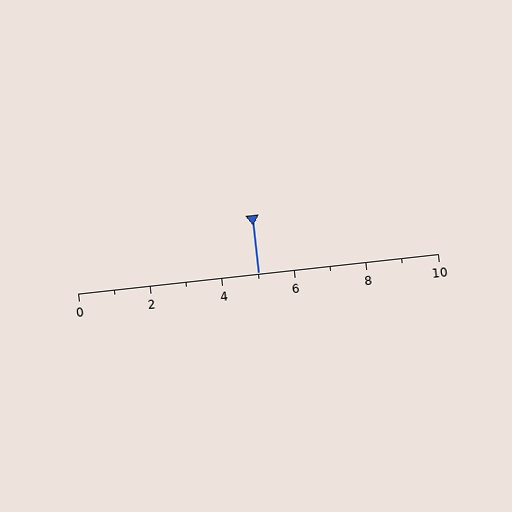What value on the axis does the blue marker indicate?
The marker indicates approximately 5.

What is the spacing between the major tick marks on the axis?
The major ticks are spaced 2 apart.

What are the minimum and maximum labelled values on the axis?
The axis runs from 0 to 10.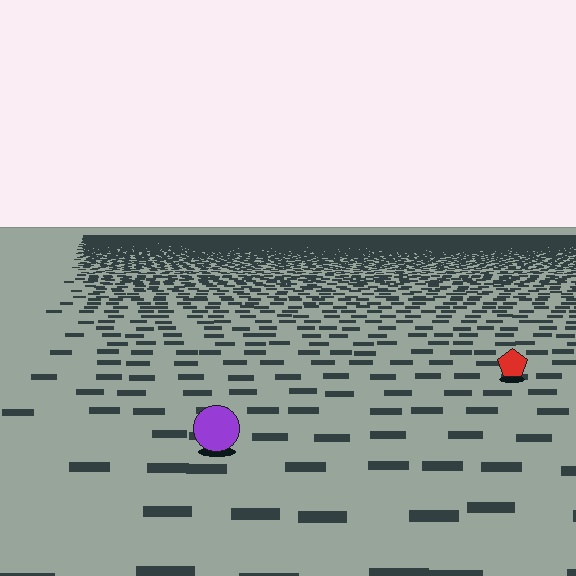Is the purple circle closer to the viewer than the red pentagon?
Yes. The purple circle is closer — you can tell from the texture gradient: the ground texture is coarser near it.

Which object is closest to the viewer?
The purple circle is closest. The texture marks near it are larger and more spread out.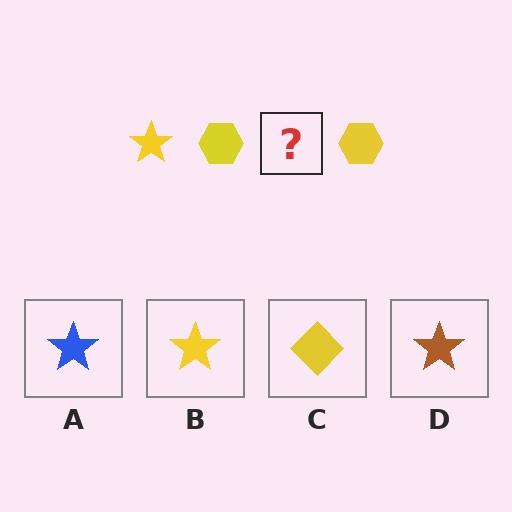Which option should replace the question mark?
Option B.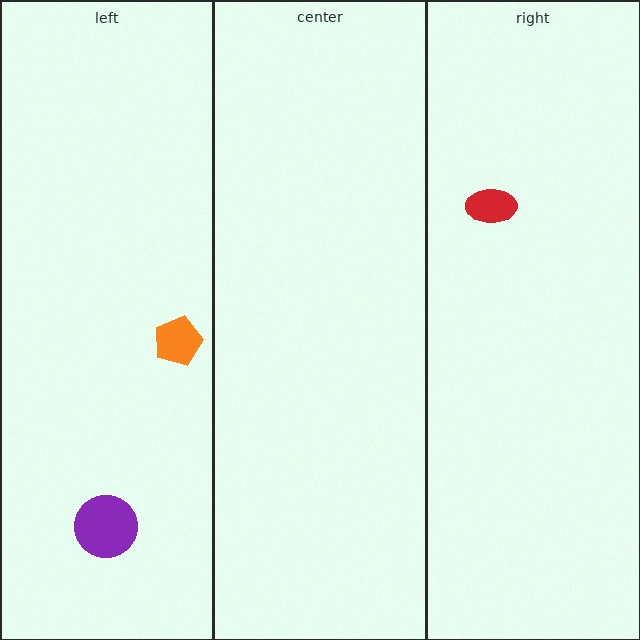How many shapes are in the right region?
1.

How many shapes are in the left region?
2.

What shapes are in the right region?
The red ellipse.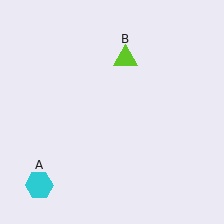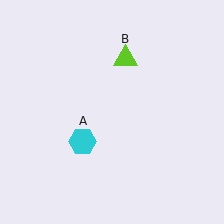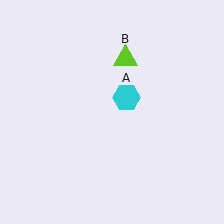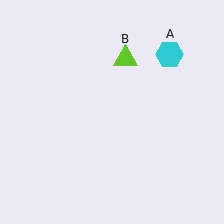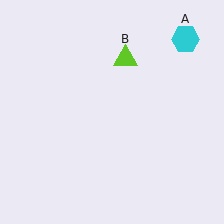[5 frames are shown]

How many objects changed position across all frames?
1 object changed position: cyan hexagon (object A).